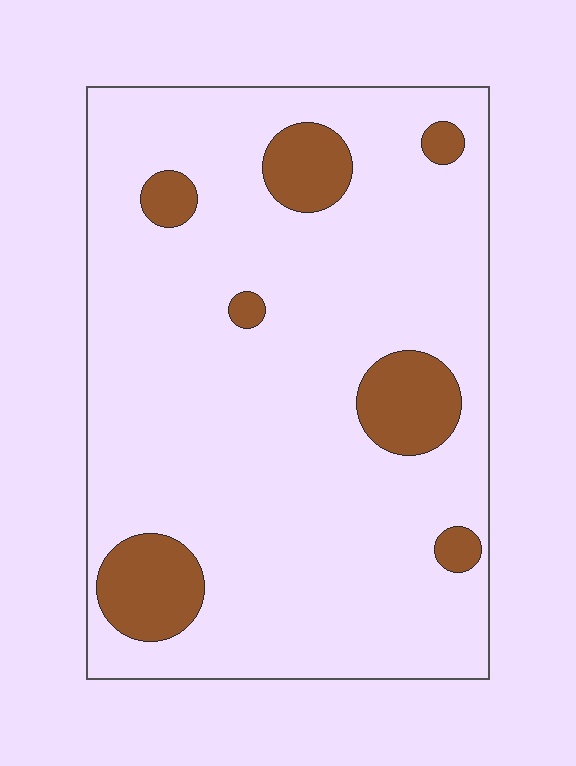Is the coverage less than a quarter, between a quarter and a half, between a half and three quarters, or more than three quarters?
Less than a quarter.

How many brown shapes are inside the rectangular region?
7.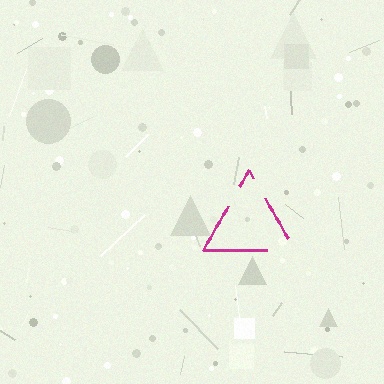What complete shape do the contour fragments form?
The contour fragments form a triangle.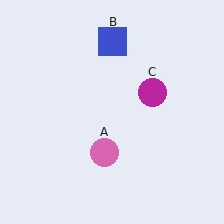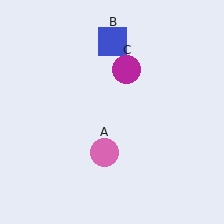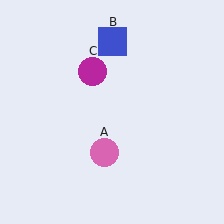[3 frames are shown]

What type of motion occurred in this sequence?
The magenta circle (object C) rotated counterclockwise around the center of the scene.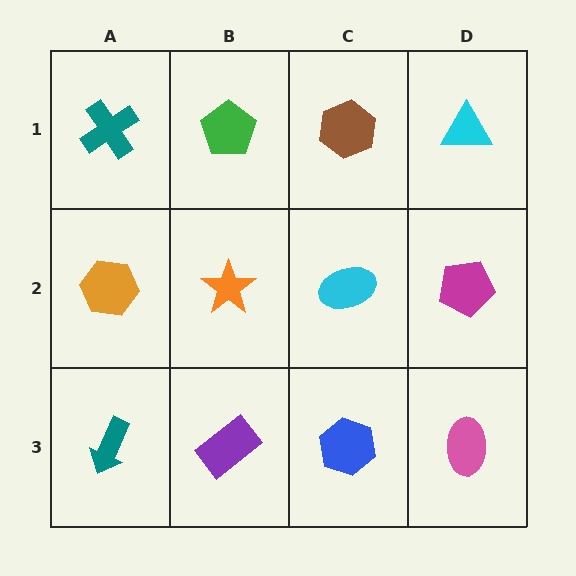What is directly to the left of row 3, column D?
A blue hexagon.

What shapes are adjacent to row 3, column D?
A magenta pentagon (row 2, column D), a blue hexagon (row 3, column C).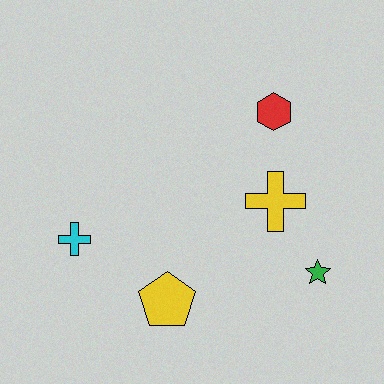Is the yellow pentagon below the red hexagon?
Yes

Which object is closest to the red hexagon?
The yellow cross is closest to the red hexagon.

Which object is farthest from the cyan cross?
The green star is farthest from the cyan cross.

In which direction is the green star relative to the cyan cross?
The green star is to the right of the cyan cross.